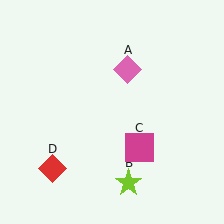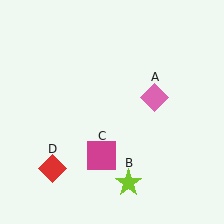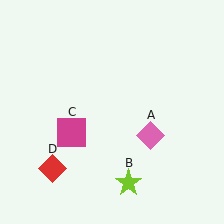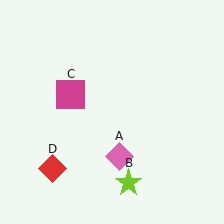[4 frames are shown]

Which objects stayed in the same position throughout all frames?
Lime star (object B) and red diamond (object D) remained stationary.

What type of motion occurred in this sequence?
The pink diamond (object A), magenta square (object C) rotated clockwise around the center of the scene.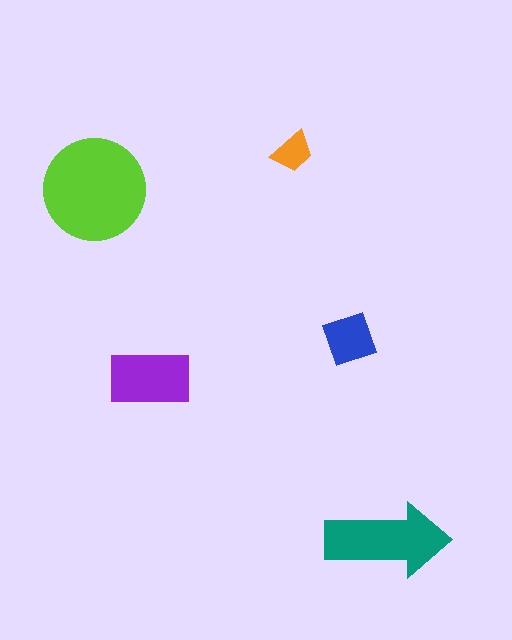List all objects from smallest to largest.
The orange trapezoid, the blue square, the purple rectangle, the teal arrow, the lime circle.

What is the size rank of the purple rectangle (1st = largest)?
3rd.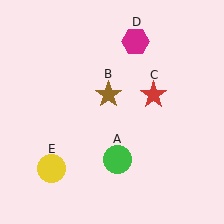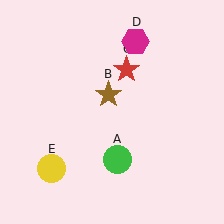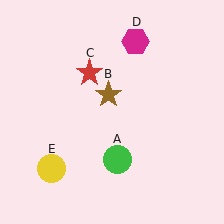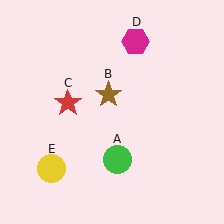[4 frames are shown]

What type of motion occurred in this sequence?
The red star (object C) rotated counterclockwise around the center of the scene.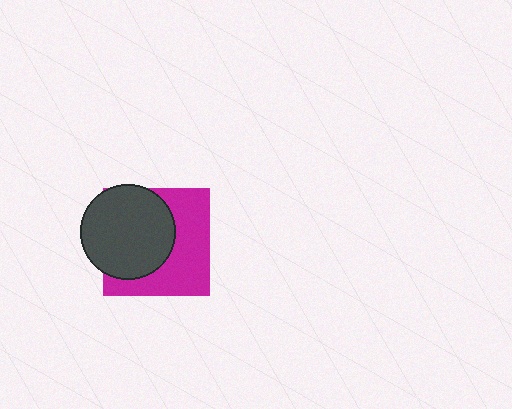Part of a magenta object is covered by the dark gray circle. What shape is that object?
It is a square.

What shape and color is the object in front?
The object in front is a dark gray circle.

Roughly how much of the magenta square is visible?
About half of it is visible (roughly 50%).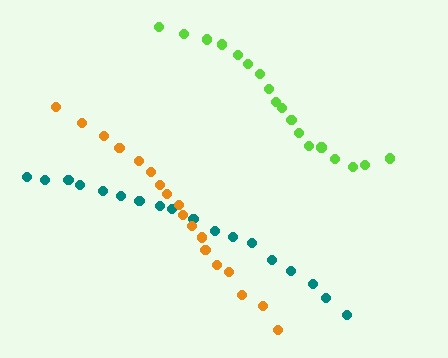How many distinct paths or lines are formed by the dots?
There are 3 distinct paths.